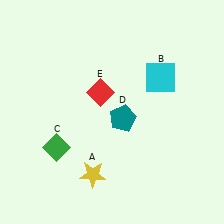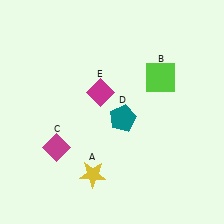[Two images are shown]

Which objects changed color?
B changed from cyan to lime. C changed from green to magenta. E changed from red to magenta.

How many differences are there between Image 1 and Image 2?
There are 3 differences between the two images.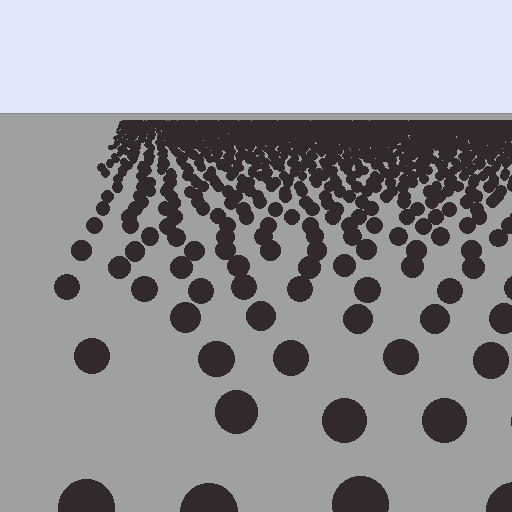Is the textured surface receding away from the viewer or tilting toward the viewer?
The surface is receding away from the viewer. Texture elements get smaller and denser toward the top.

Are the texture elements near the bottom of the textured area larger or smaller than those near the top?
Larger. Near the bottom, elements are closer to the viewer and appear at a bigger on-screen size.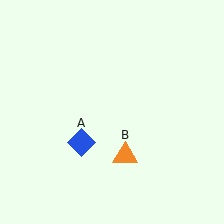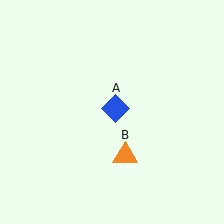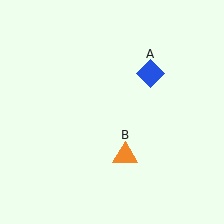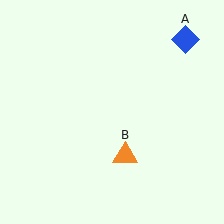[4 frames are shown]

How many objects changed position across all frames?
1 object changed position: blue diamond (object A).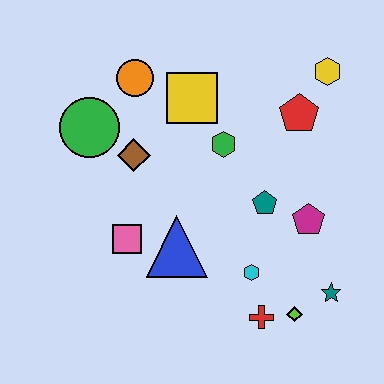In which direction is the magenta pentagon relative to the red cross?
The magenta pentagon is above the red cross.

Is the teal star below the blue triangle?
Yes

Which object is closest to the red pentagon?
The yellow hexagon is closest to the red pentagon.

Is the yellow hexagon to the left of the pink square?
No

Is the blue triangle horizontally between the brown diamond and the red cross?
Yes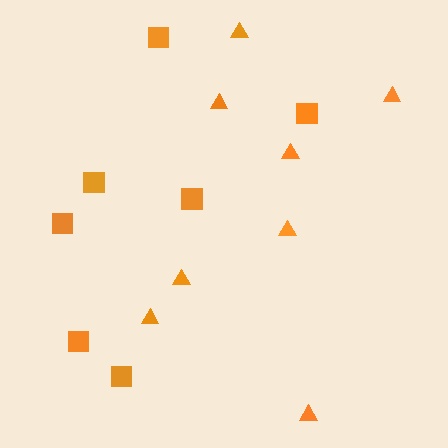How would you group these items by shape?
There are 2 groups: one group of squares (7) and one group of triangles (8).